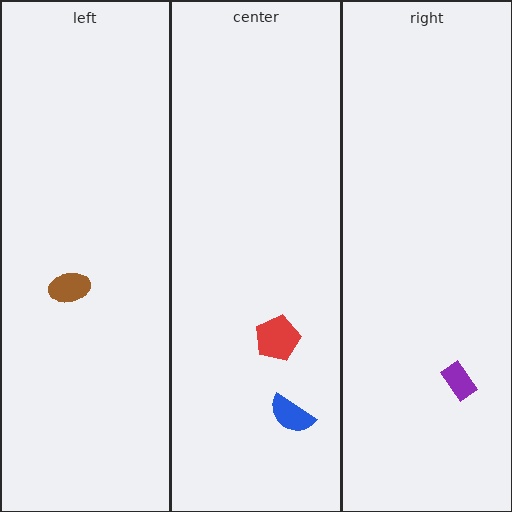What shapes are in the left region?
The brown ellipse.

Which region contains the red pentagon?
The center region.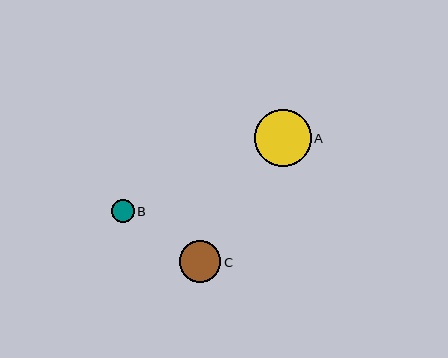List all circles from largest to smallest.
From largest to smallest: A, C, B.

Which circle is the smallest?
Circle B is the smallest with a size of approximately 23 pixels.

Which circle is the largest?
Circle A is the largest with a size of approximately 57 pixels.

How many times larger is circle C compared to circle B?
Circle C is approximately 1.8 times the size of circle B.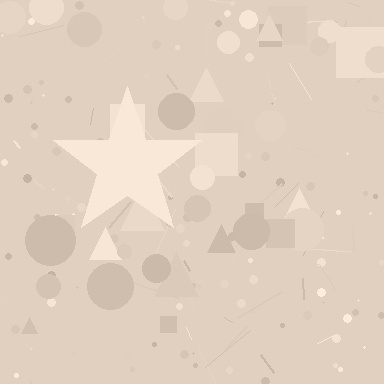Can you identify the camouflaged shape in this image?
The camouflaged shape is a star.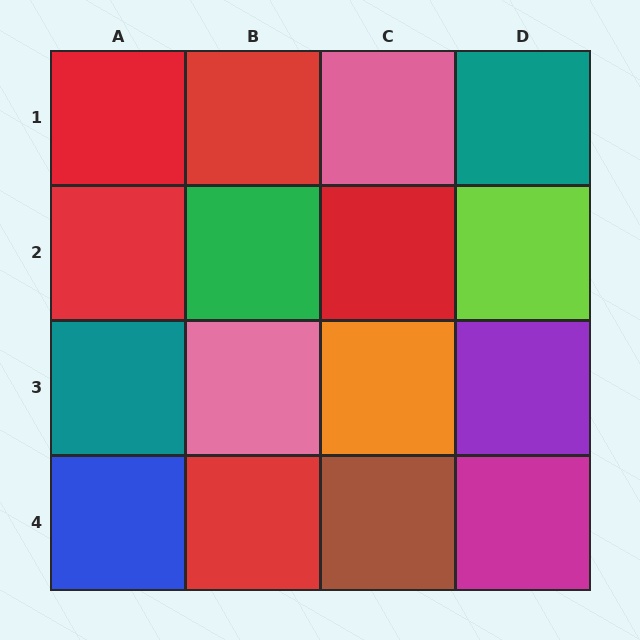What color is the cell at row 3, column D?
Purple.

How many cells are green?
1 cell is green.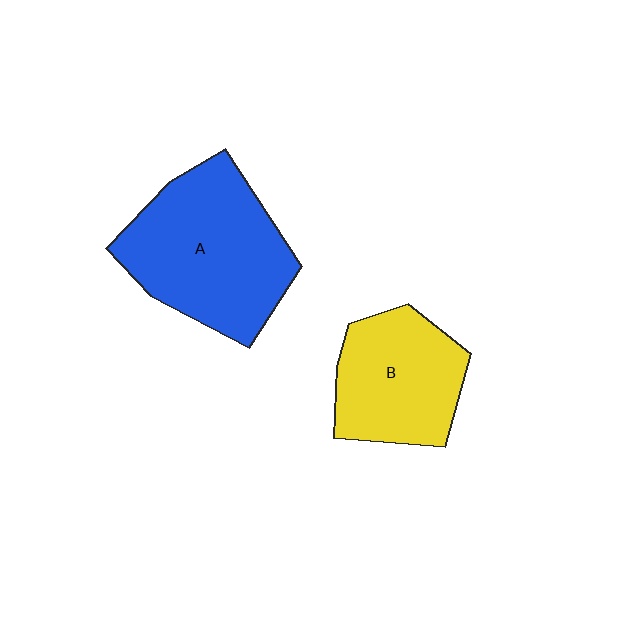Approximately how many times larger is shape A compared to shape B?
Approximately 1.4 times.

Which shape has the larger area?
Shape A (blue).